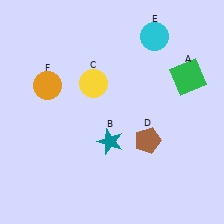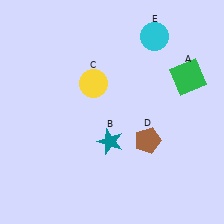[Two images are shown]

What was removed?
The orange circle (F) was removed in Image 2.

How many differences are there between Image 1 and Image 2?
There is 1 difference between the two images.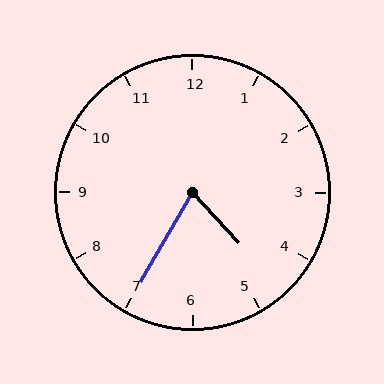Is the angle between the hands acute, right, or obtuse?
It is acute.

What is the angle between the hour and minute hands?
Approximately 72 degrees.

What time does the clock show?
4:35.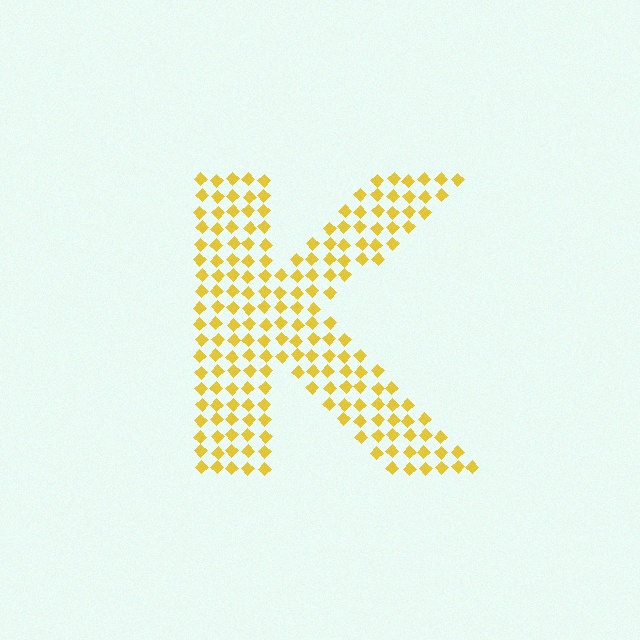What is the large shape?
The large shape is the letter K.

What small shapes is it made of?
It is made of small diamonds.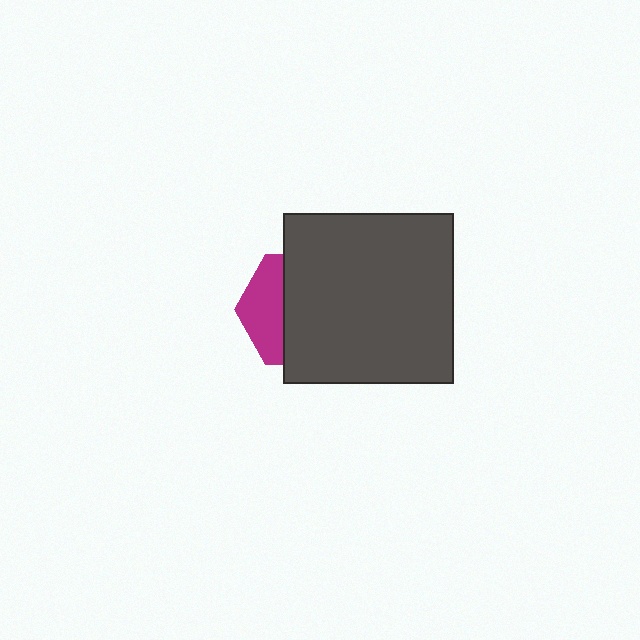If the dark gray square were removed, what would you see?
You would see the complete magenta hexagon.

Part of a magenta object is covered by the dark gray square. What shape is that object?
It is a hexagon.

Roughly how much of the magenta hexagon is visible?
A small part of it is visible (roughly 35%).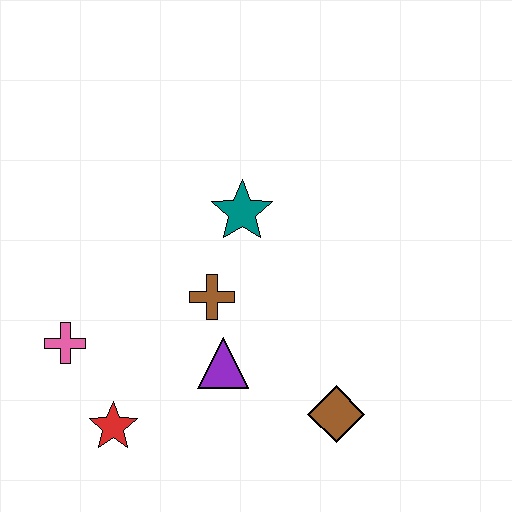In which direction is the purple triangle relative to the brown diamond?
The purple triangle is to the left of the brown diamond.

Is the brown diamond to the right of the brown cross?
Yes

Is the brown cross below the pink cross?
No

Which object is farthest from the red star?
The teal star is farthest from the red star.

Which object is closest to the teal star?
The brown cross is closest to the teal star.